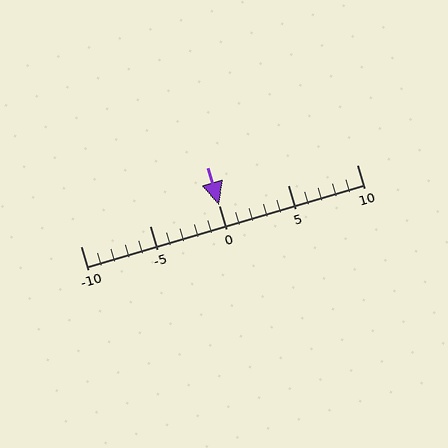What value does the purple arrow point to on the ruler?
The purple arrow points to approximately 0.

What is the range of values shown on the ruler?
The ruler shows values from -10 to 10.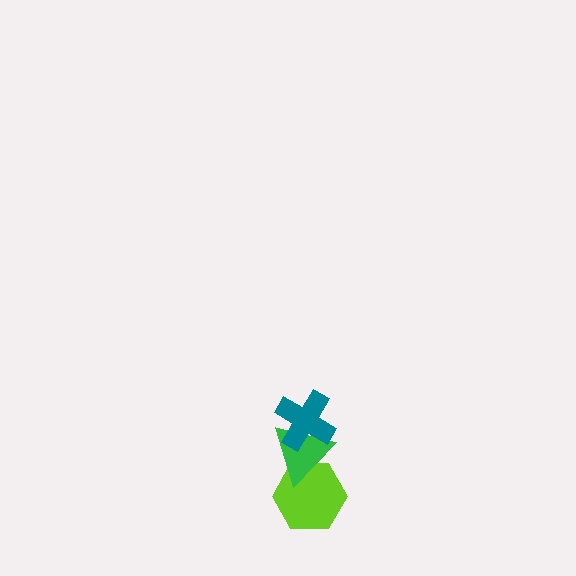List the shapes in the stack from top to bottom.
From top to bottom: the teal cross, the green triangle, the lime hexagon.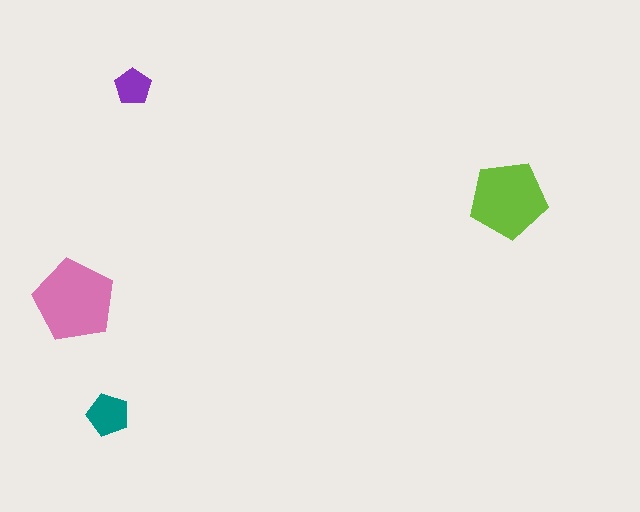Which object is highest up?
The purple pentagon is topmost.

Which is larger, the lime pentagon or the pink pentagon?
The pink one.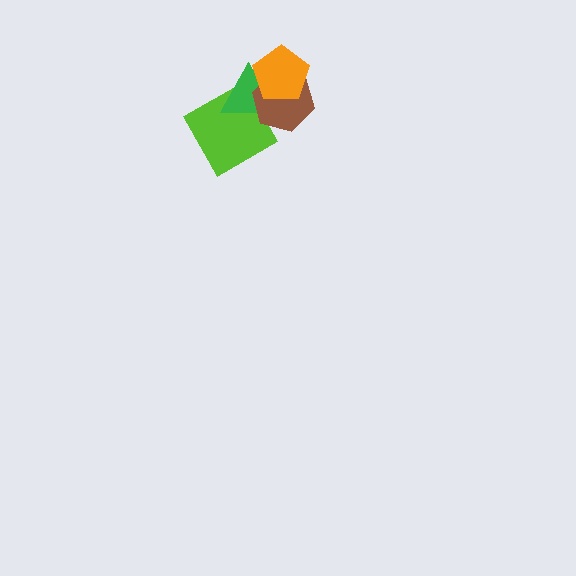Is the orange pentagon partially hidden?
No, no other shape covers it.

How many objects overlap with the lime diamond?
2 objects overlap with the lime diamond.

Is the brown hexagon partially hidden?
Yes, it is partially covered by another shape.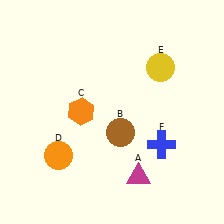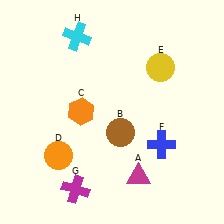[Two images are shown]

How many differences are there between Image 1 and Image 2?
There are 2 differences between the two images.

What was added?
A magenta cross (G), a cyan cross (H) were added in Image 2.